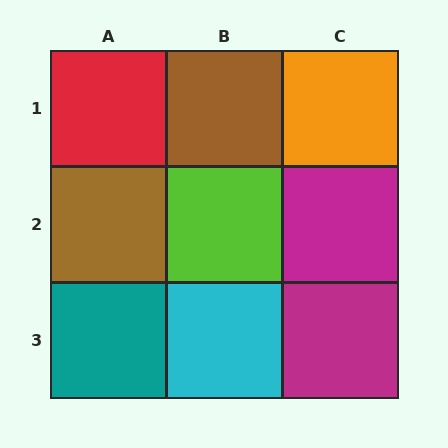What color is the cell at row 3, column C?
Magenta.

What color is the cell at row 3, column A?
Teal.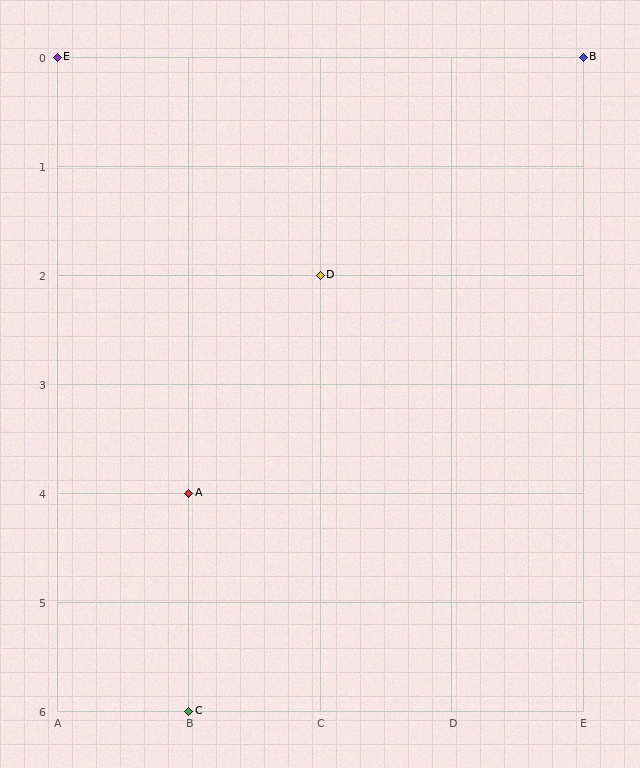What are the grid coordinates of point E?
Point E is at grid coordinates (A, 0).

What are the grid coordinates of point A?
Point A is at grid coordinates (B, 4).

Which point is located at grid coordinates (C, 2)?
Point D is at (C, 2).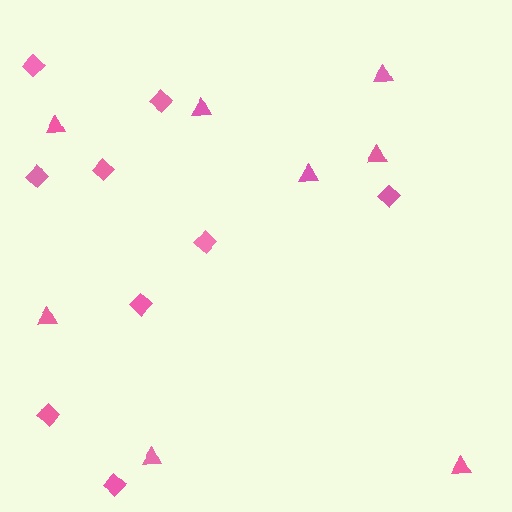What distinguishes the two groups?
There are 2 groups: one group of triangles (8) and one group of diamonds (9).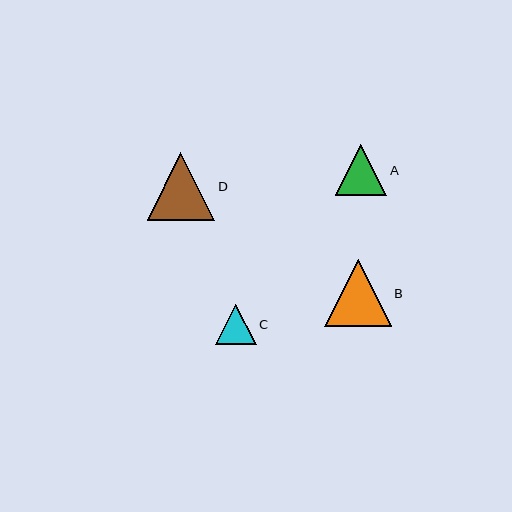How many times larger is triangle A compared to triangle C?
Triangle A is approximately 1.3 times the size of triangle C.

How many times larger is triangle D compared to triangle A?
Triangle D is approximately 1.3 times the size of triangle A.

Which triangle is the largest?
Triangle D is the largest with a size of approximately 68 pixels.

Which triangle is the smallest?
Triangle C is the smallest with a size of approximately 41 pixels.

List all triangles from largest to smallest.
From largest to smallest: D, B, A, C.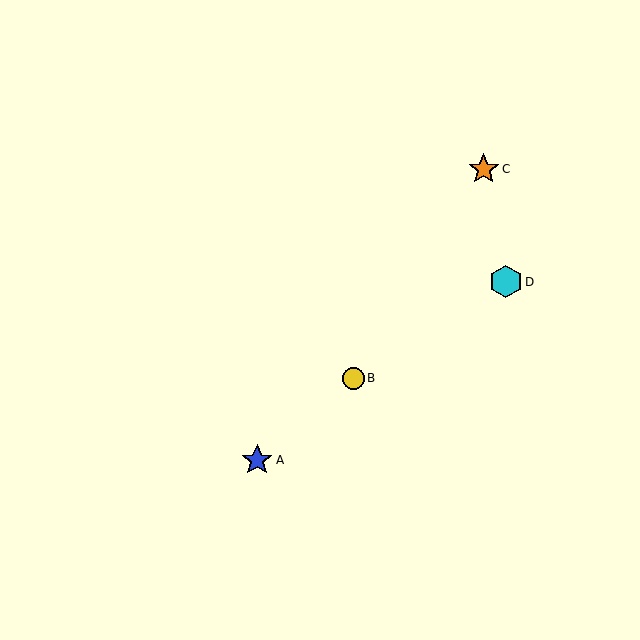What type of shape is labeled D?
Shape D is a cyan hexagon.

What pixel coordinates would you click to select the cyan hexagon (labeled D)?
Click at (506, 282) to select the cyan hexagon D.